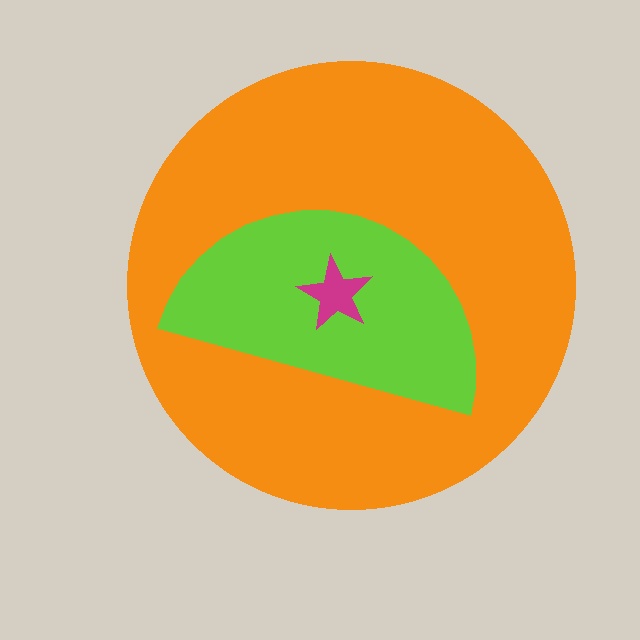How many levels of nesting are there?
3.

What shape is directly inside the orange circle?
The lime semicircle.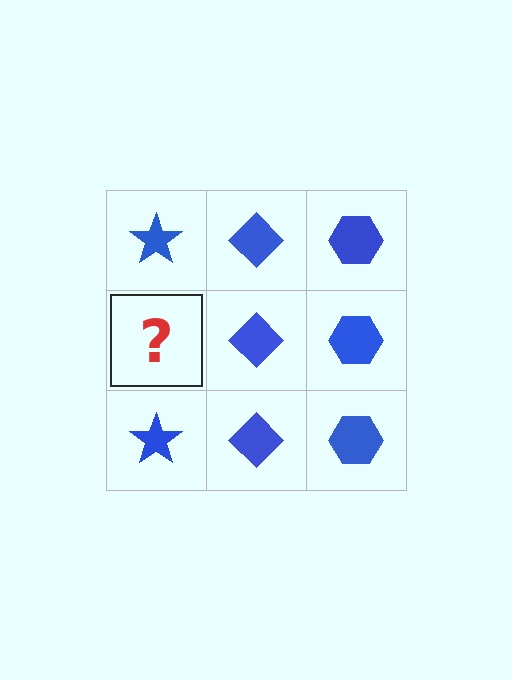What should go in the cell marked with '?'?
The missing cell should contain a blue star.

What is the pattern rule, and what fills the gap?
The rule is that each column has a consistent shape. The gap should be filled with a blue star.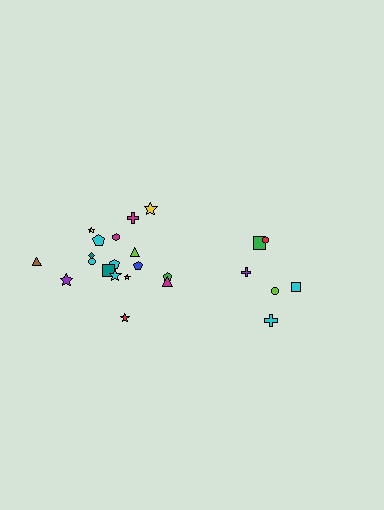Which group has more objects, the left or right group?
The left group.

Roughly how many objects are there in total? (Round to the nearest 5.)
Roughly 25 objects in total.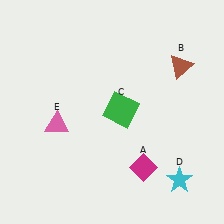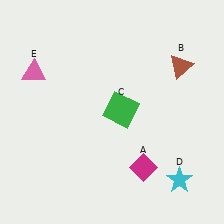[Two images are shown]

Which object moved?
The pink triangle (E) moved up.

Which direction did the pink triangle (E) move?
The pink triangle (E) moved up.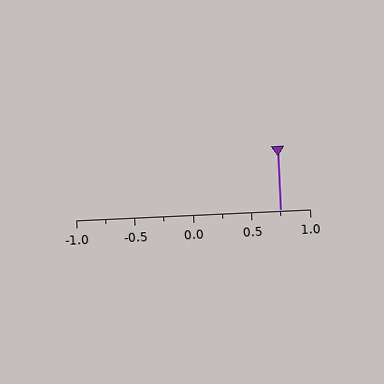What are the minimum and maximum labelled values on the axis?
The axis runs from -1.0 to 1.0.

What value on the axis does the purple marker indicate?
The marker indicates approximately 0.75.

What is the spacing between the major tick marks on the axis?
The major ticks are spaced 0.5 apart.